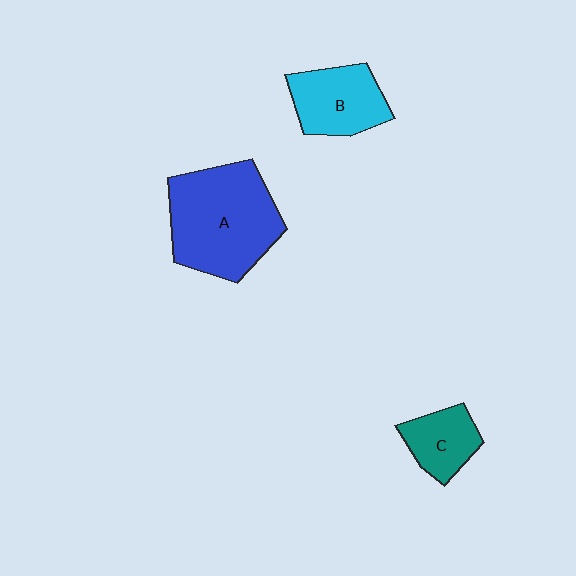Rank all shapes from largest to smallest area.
From largest to smallest: A (blue), B (cyan), C (teal).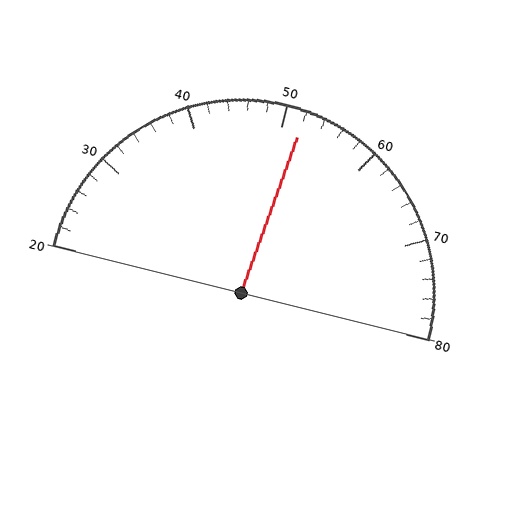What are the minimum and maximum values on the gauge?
The gauge ranges from 20 to 80.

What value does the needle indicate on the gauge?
The needle indicates approximately 52.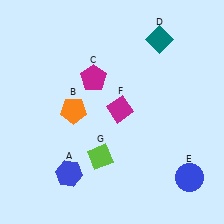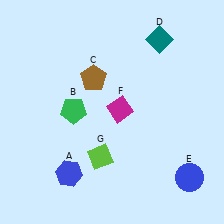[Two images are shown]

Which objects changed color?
B changed from orange to green. C changed from magenta to brown.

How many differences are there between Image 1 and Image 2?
There are 2 differences between the two images.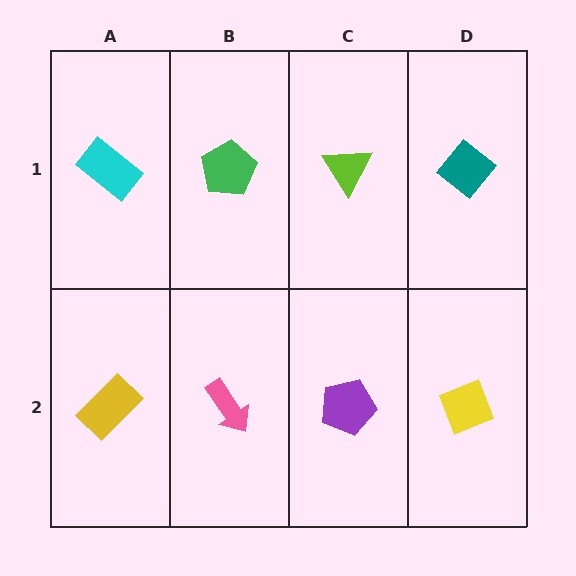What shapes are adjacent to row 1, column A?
A yellow rectangle (row 2, column A), a green pentagon (row 1, column B).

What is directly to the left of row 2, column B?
A yellow rectangle.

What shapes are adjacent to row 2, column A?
A cyan rectangle (row 1, column A), a pink arrow (row 2, column B).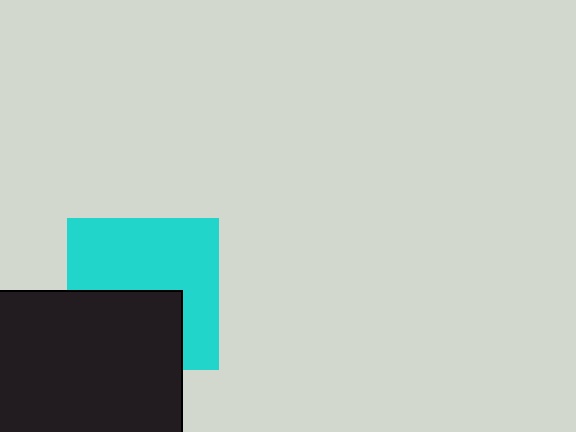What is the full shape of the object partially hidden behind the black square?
The partially hidden object is a cyan square.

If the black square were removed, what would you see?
You would see the complete cyan square.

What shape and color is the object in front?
The object in front is a black square.